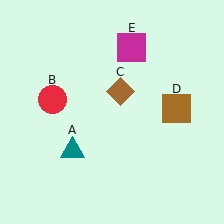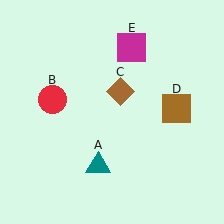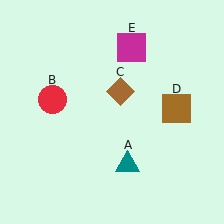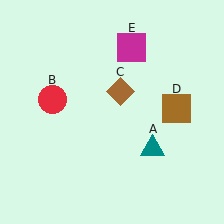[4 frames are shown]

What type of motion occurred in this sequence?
The teal triangle (object A) rotated counterclockwise around the center of the scene.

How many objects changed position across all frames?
1 object changed position: teal triangle (object A).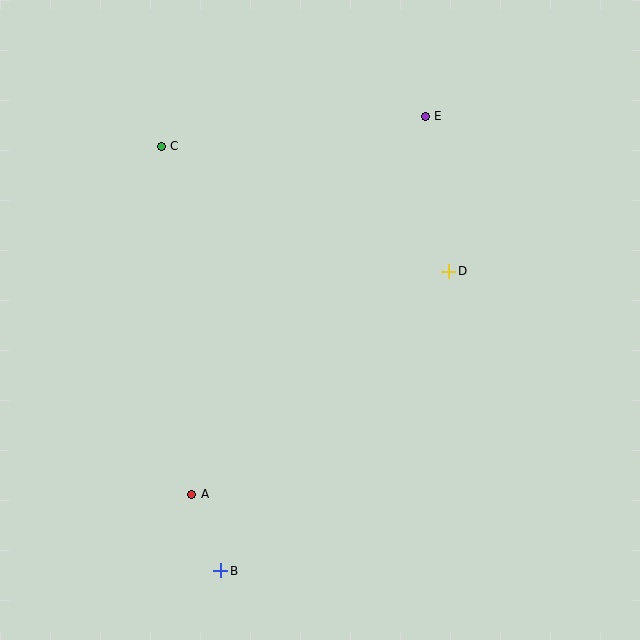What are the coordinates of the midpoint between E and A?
The midpoint between E and A is at (308, 305).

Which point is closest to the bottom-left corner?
Point B is closest to the bottom-left corner.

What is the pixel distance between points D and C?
The distance between D and C is 313 pixels.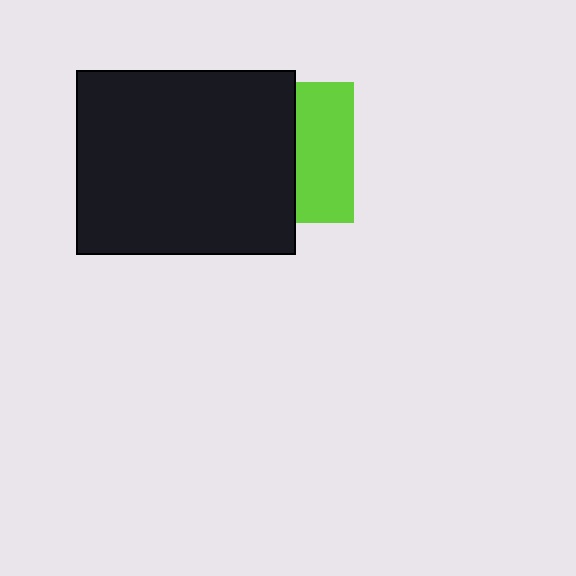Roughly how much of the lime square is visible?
A small part of it is visible (roughly 41%).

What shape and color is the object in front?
The object in front is a black rectangle.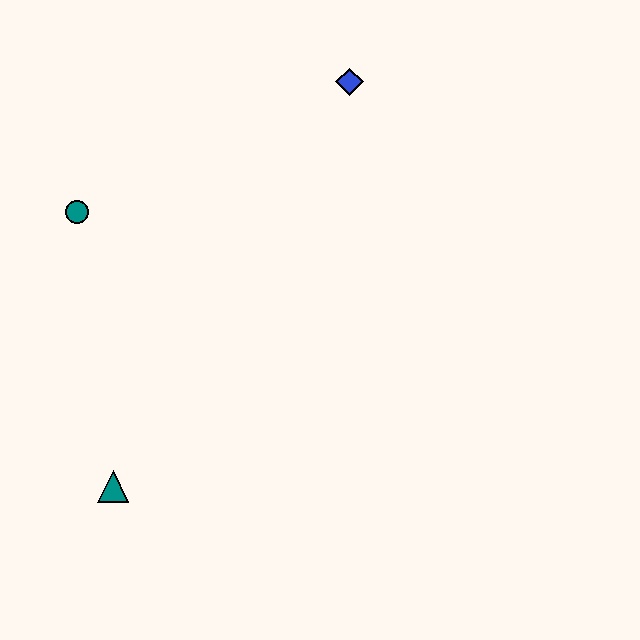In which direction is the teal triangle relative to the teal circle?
The teal triangle is below the teal circle.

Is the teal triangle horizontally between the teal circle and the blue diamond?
Yes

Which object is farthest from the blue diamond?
The teal triangle is farthest from the blue diamond.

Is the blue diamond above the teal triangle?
Yes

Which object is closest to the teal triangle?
The teal circle is closest to the teal triangle.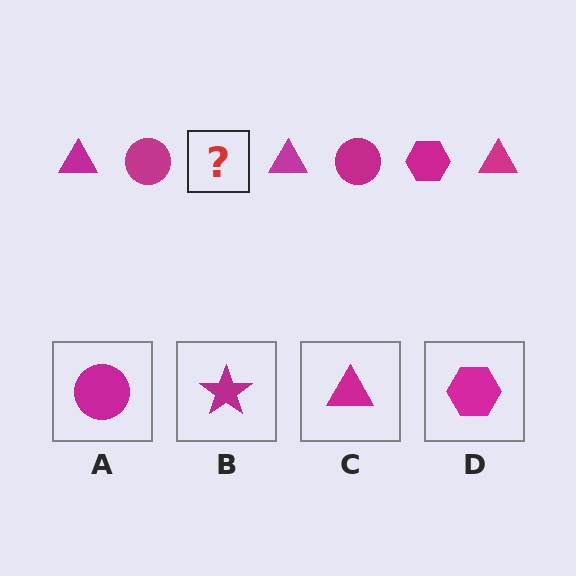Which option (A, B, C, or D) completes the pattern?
D.